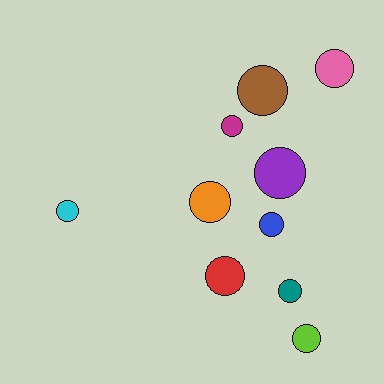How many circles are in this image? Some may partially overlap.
There are 10 circles.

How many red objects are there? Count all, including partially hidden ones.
There is 1 red object.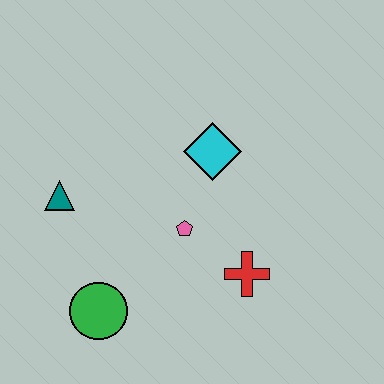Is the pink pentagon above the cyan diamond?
No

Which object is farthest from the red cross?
The teal triangle is farthest from the red cross.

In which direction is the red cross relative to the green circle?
The red cross is to the right of the green circle.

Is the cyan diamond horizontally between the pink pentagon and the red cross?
Yes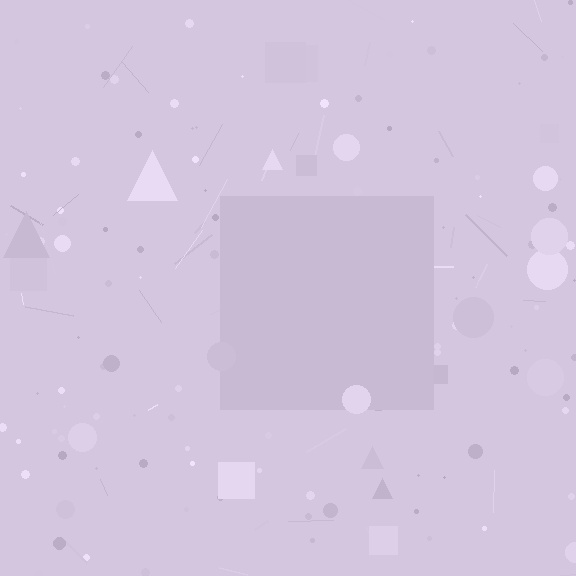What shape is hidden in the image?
A square is hidden in the image.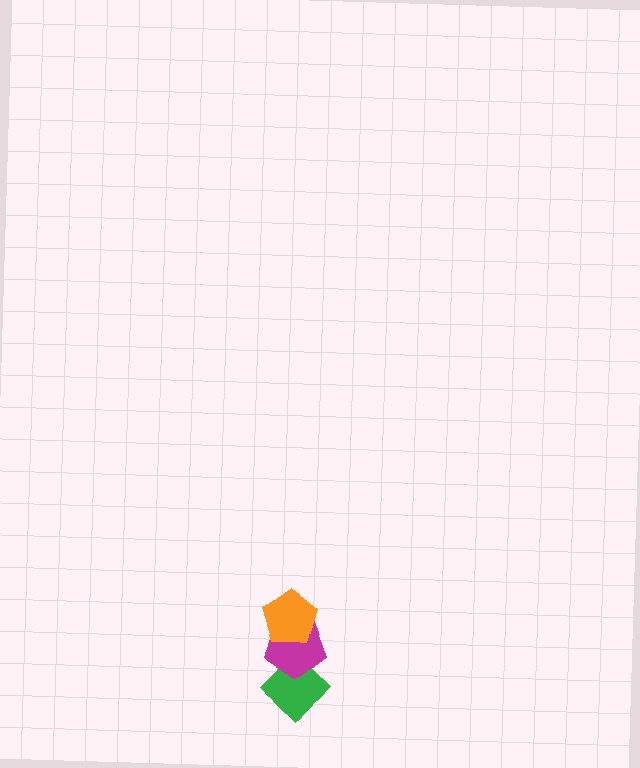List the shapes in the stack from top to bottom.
From top to bottom: the orange pentagon, the magenta pentagon, the green diamond.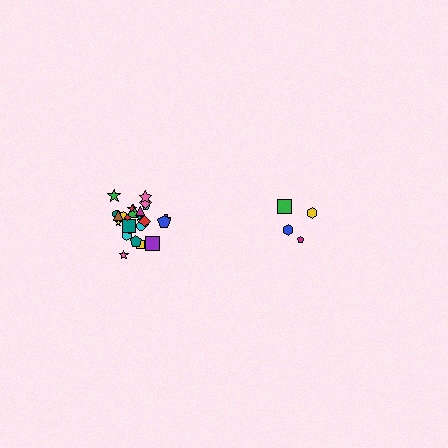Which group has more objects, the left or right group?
The left group.